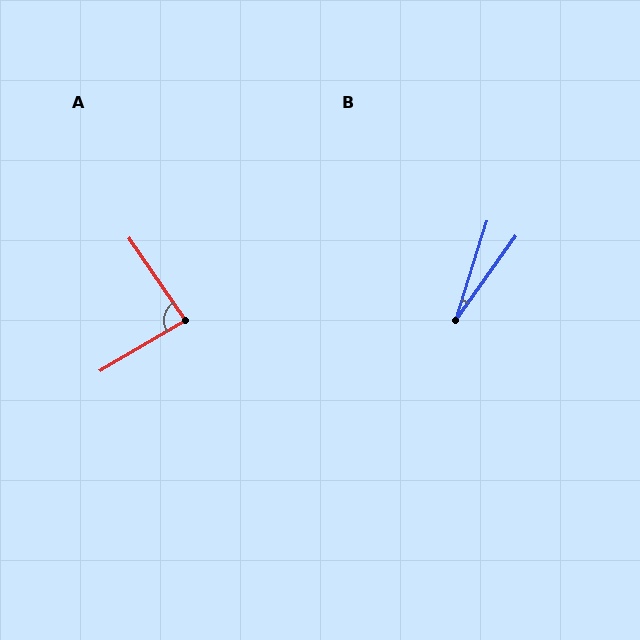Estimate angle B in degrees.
Approximately 18 degrees.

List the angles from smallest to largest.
B (18°), A (86°).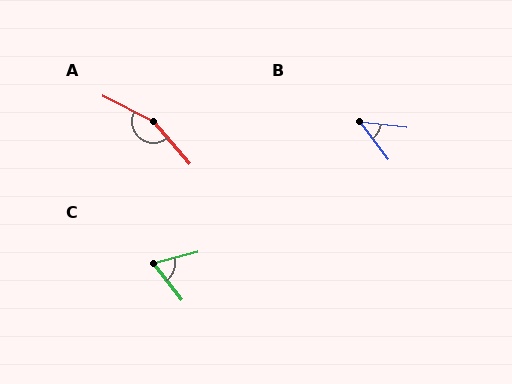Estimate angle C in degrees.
Approximately 66 degrees.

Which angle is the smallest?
B, at approximately 46 degrees.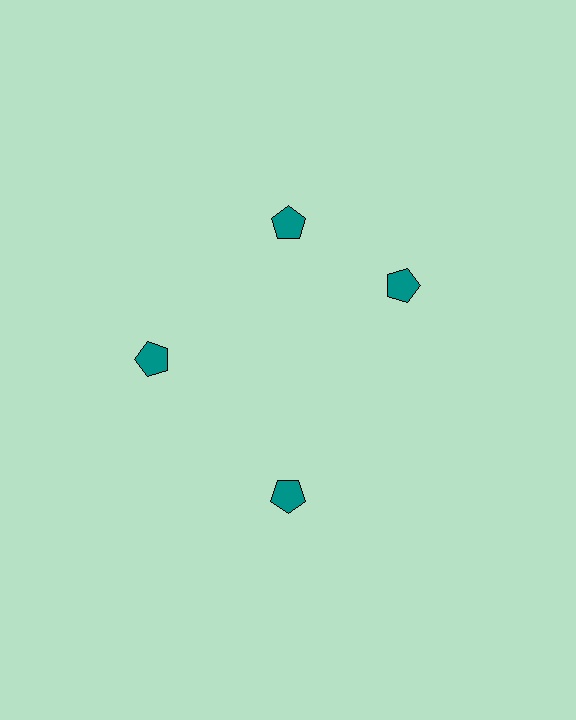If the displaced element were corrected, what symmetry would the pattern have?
It would have 4-fold rotational symmetry — the pattern would map onto itself every 90 degrees.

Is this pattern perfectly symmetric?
No. The 4 teal pentagons are arranged in a ring, but one element near the 3 o'clock position is rotated out of alignment along the ring, breaking the 4-fold rotational symmetry.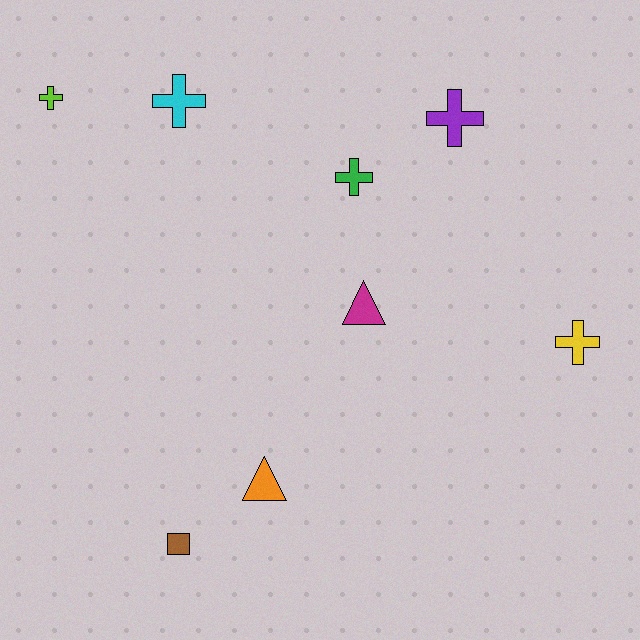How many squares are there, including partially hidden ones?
There is 1 square.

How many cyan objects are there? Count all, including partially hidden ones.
There is 1 cyan object.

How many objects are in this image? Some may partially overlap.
There are 8 objects.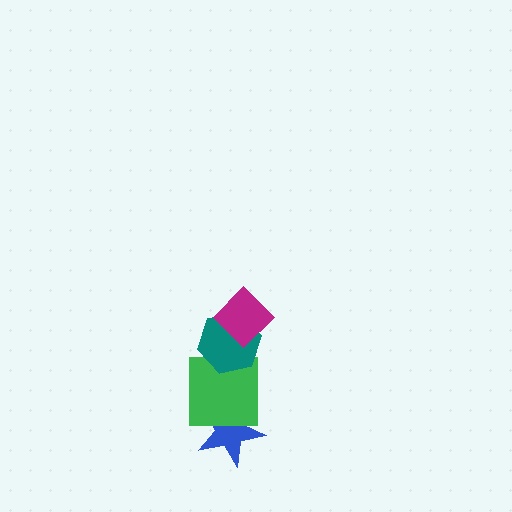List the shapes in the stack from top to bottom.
From top to bottom: the magenta diamond, the teal hexagon, the green square, the blue star.